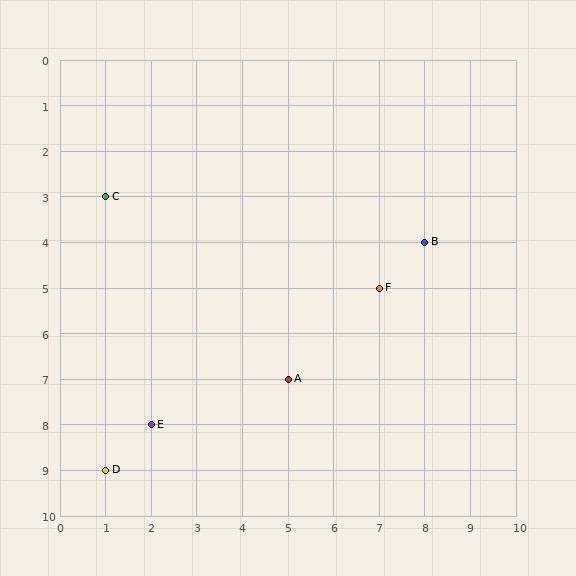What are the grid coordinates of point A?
Point A is at grid coordinates (5, 7).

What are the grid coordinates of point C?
Point C is at grid coordinates (1, 3).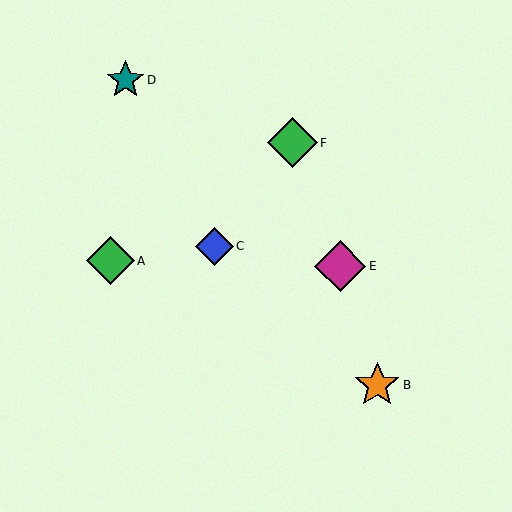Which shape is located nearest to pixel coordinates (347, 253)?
The magenta diamond (labeled E) at (340, 266) is nearest to that location.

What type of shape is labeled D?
Shape D is a teal star.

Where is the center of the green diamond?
The center of the green diamond is at (293, 143).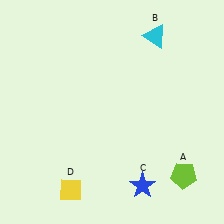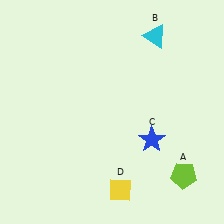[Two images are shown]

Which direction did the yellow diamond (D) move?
The yellow diamond (D) moved right.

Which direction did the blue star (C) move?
The blue star (C) moved up.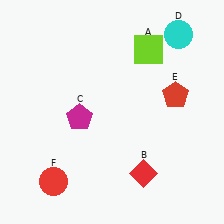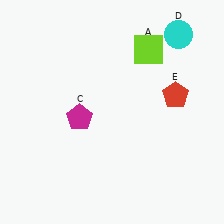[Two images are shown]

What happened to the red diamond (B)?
The red diamond (B) was removed in Image 2. It was in the bottom-right area of Image 1.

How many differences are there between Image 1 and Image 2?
There are 2 differences between the two images.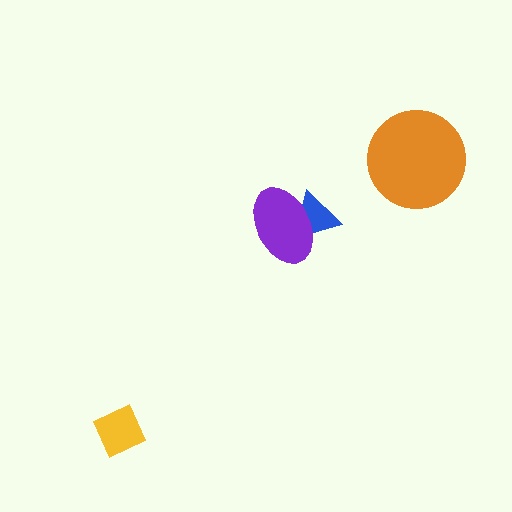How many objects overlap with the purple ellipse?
1 object overlaps with the purple ellipse.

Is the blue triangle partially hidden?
Yes, it is partially covered by another shape.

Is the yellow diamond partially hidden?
No, no other shape covers it.